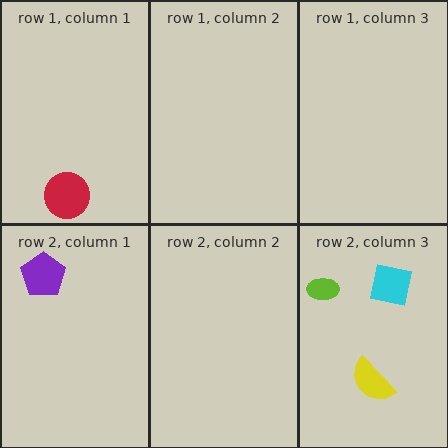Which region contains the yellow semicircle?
The row 2, column 3 region.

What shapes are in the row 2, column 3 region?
The cyan square, the lime ellipse, the yellow semicircle.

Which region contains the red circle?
The row 1, column 1 region.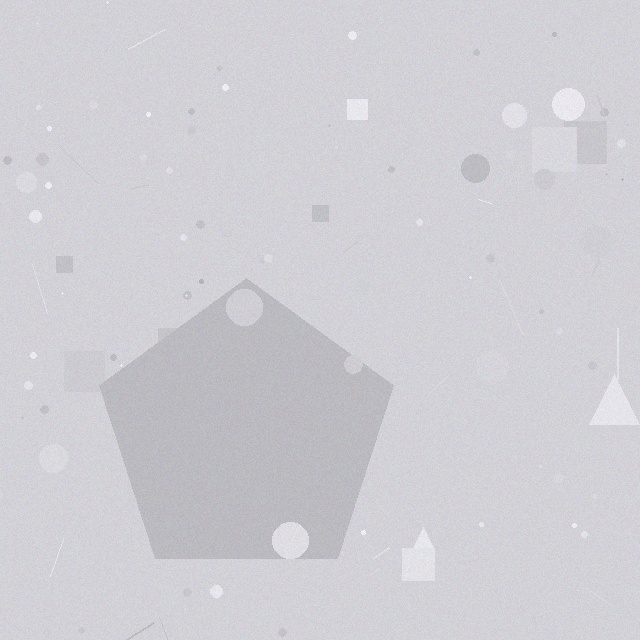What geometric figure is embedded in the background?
A pentagon is embedded in the background.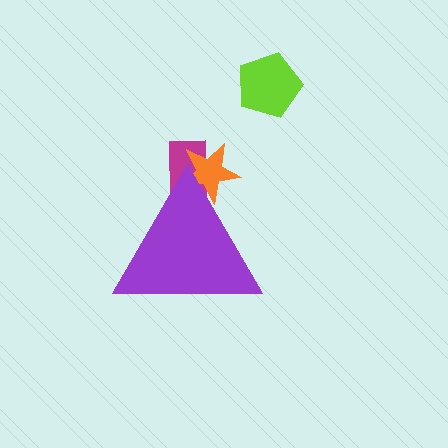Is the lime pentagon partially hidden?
No, the lime pentagon is fully visible.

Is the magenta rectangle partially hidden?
Yes, the magenta rectangle is partially hidden behind the purple triangle.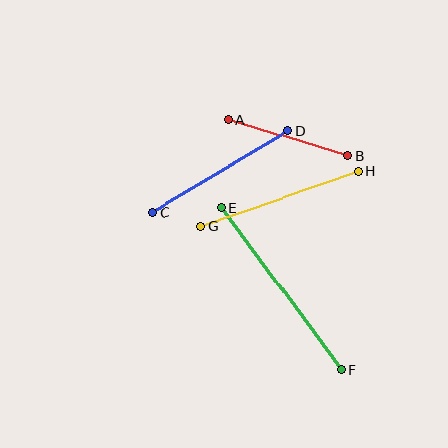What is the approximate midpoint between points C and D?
The midpoint is at approximately (220, 172) pixels.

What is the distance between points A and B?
The distance is approximately 125 pixels.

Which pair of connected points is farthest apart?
Points E and F are farthest apart.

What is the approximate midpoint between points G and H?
The midpoint is at approximately (279, 199) pixels.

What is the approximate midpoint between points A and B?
The midpoint is at approximately (288, 138) pixels.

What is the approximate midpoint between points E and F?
The midpoint is at approximately (281, 289) pixels.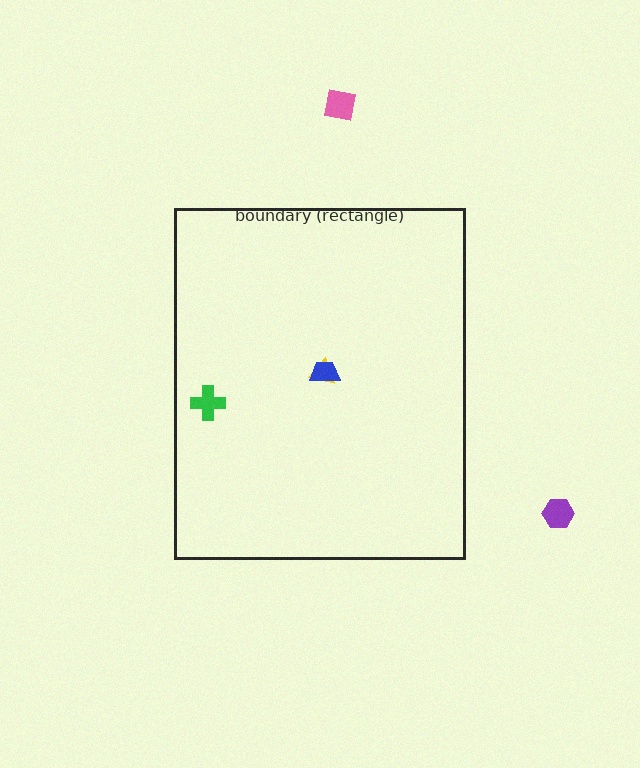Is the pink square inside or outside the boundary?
Outside.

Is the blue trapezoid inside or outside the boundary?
Inside.